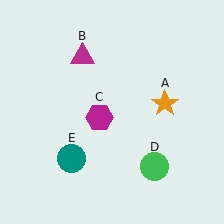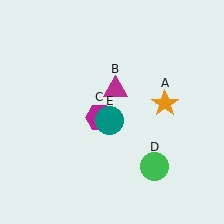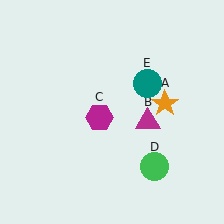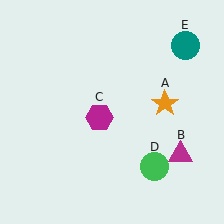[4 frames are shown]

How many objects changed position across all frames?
2 objects changed position: magenta triangle (object B), teal circle (object E).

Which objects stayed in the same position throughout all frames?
Orange star (object A) and magenta hexagon (object C) and green circle (object D) remained stationary.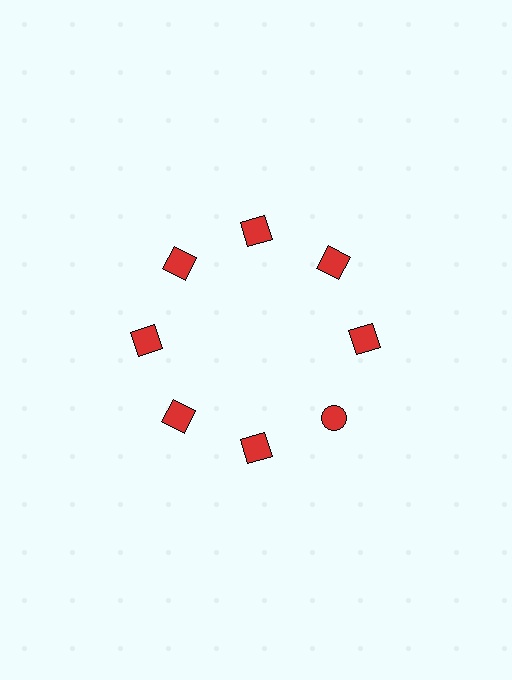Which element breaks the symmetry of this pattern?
The red circle at roughly the 4 o'clock position breaks the symmetry. All other shapes are red squares.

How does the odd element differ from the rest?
It has a different shape: circle instead of square.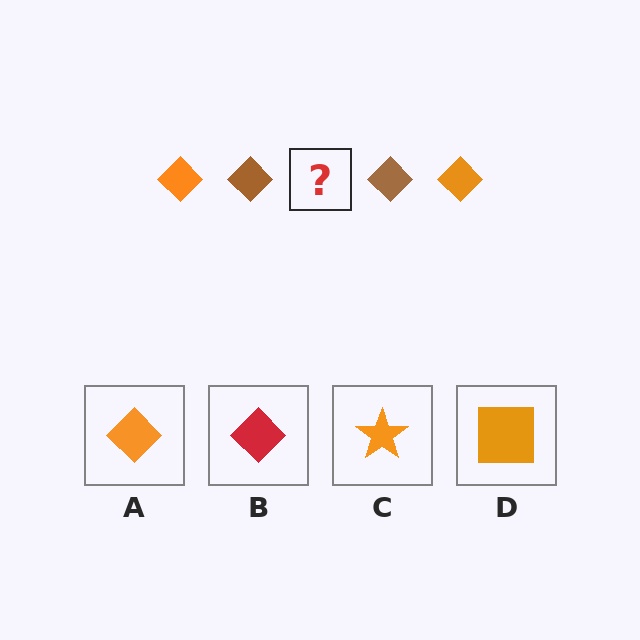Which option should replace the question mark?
Option A.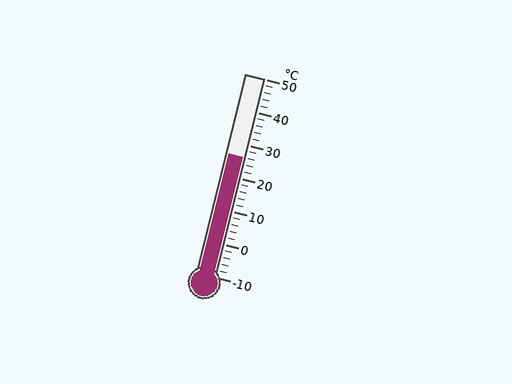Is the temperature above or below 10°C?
The temperature is above 10°C.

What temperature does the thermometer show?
The thermometer shows approximately 26°C.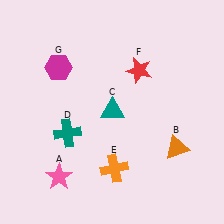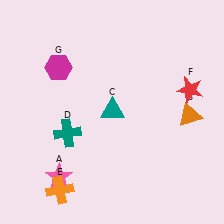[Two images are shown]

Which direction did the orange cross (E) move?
The orange cross (E) moved left.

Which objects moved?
The objects that moved are: the orange triangle (B), the orange cross (E), the red star (F).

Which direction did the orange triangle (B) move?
The orange triangle (B) moved up.